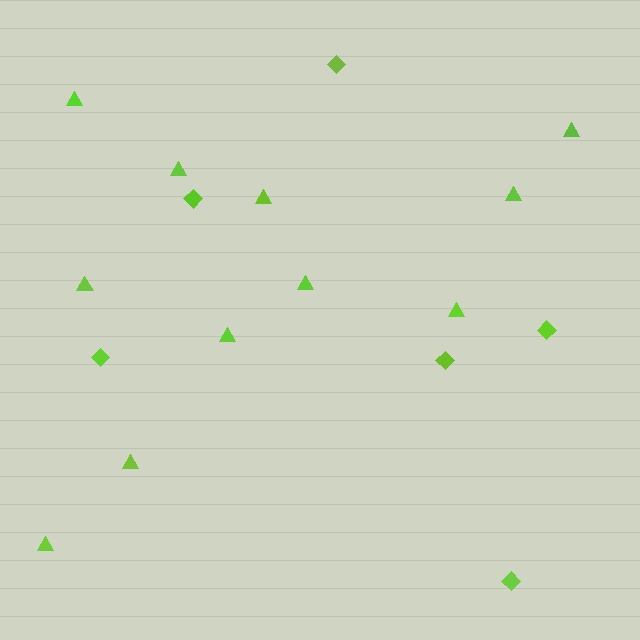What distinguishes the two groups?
There are 2 groups: one group of diamonds (6) and one group of triangles (11).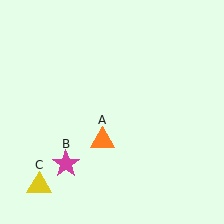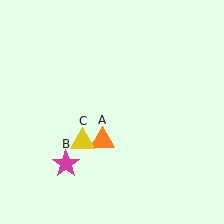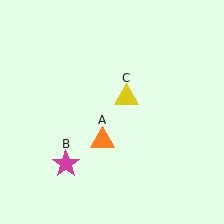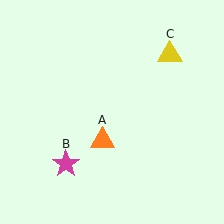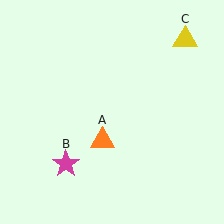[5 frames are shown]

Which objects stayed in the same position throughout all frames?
Orange triangle (object A) and magenta star (object B) remained stationary.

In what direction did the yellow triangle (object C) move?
The yellow triangle (object C) moved up and to the right.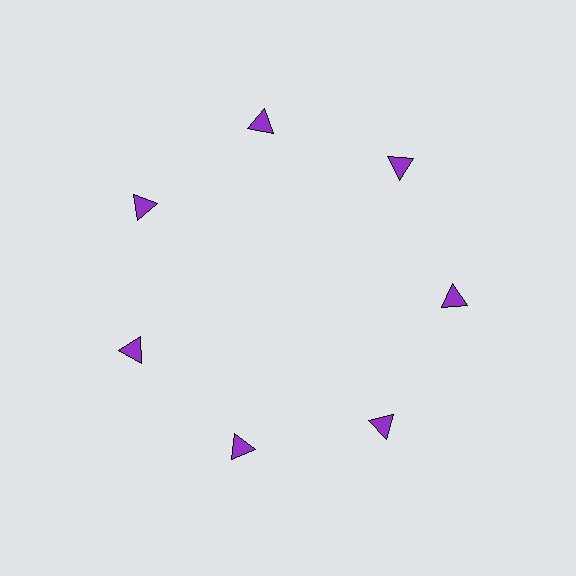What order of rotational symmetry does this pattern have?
This pattern has 7-fold rotational symmetry.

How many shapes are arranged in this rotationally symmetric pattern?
There are 7 shapes, arranged in 7 groups of 1.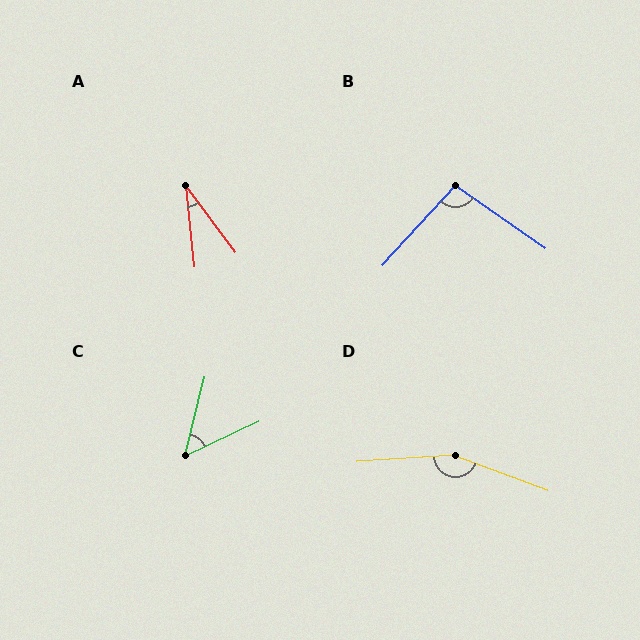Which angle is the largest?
D, at approximately 156 degrees.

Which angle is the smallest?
A, at approximately 30 degrees.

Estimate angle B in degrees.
Approximately 97 degrees.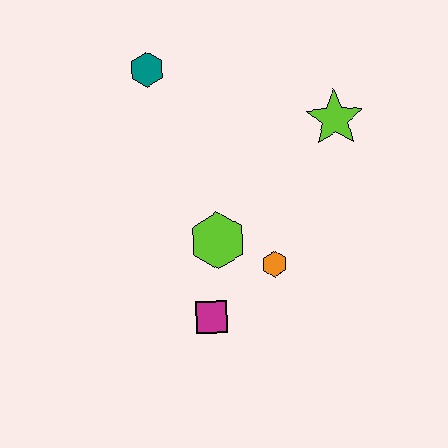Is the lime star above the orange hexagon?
Yes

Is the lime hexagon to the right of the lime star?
No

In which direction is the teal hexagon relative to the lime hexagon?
The teal hexagon is above the lime hexagon.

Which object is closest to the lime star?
The orange hexagon is closest to the lime star.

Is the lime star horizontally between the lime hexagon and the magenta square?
No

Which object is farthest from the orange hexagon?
The teal hexagon is farthest from the orange hexagon.